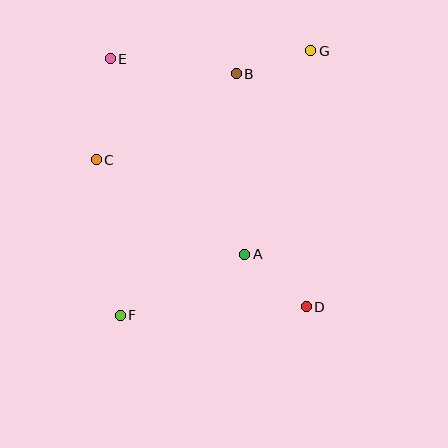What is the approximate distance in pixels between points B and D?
The distance between B and D is approximately 244 pixels.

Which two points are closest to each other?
Points B and G are closest to each other.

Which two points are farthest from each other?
Points F and G are farthest from each other.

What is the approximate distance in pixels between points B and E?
The distance between B and E is approximately 128 pixels.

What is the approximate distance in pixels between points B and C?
The distance between B and C is approximately 165 pixels.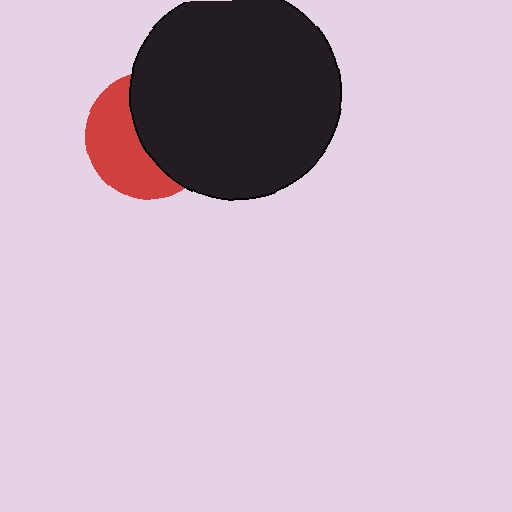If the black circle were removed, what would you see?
You would see the complete red circle.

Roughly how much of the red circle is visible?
About half of it is visible (roughly 46%).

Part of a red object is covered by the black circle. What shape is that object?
It is a circle.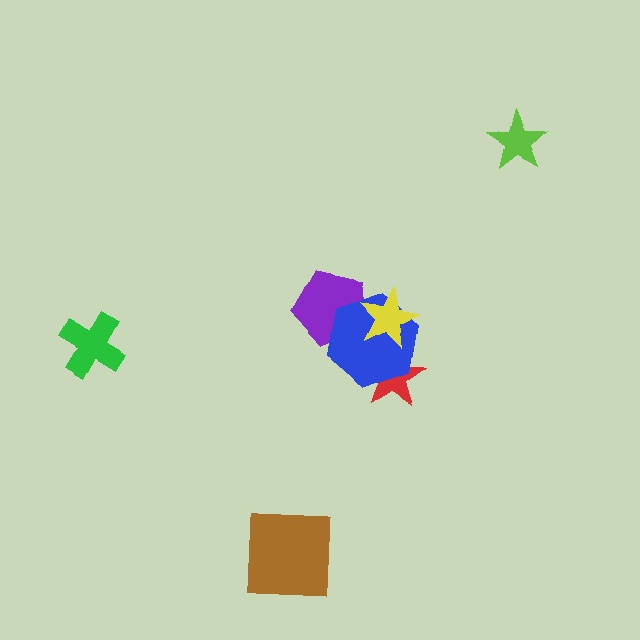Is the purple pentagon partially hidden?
Yes, it is partially covered by another shape.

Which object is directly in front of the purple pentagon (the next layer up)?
The blue hexagon is directly in front of the purple pentagon.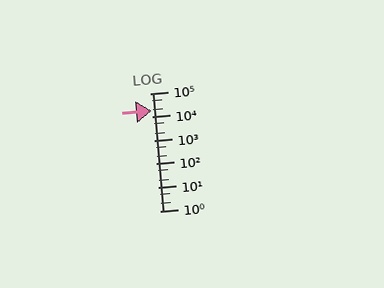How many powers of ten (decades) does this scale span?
The scale spans 5 decades, from 1 to 100000.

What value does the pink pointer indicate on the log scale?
The pointer indicates approximately 18000.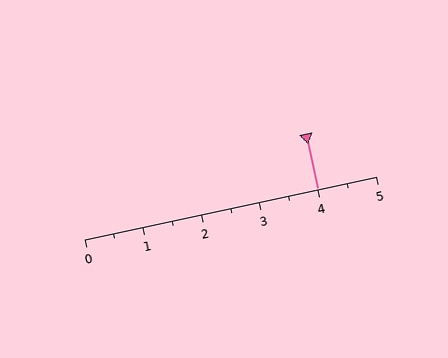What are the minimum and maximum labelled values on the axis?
The axis runs from 0 to 5.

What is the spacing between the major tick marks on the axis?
The major ticks are spaced 1 apart.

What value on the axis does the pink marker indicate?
The marker indicates approximately 4.